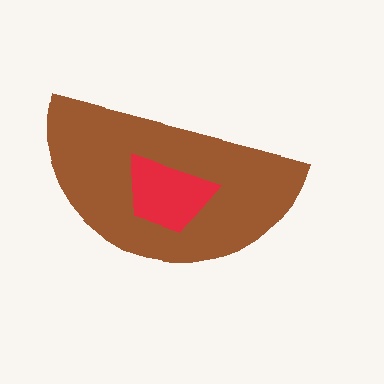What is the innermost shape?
The red trapezoid.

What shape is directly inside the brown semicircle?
The red trapezoid.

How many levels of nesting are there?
2.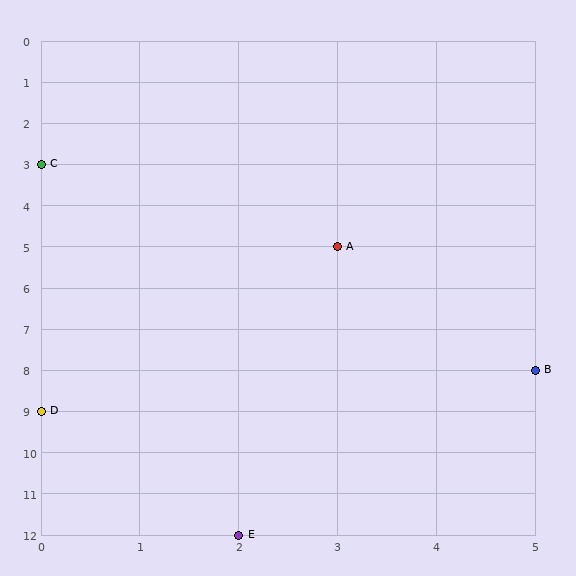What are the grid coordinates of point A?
Point A is at grid coordinates (3, 5).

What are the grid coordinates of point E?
Point E is at grid coordinates (2, 12).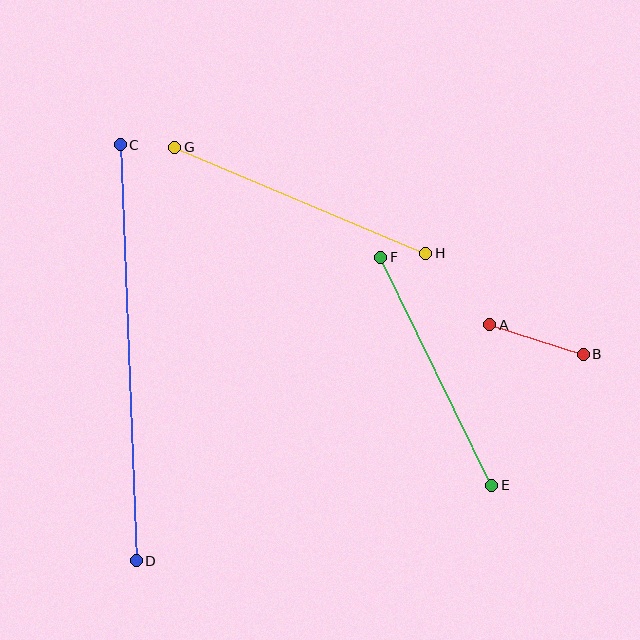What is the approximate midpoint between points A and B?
The midpoint is at approximately (537, 339) pixels.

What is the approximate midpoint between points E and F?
The midpoint is at approximately (436, 371) pixels.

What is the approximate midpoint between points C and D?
The midpoint is at approximately (128, 353) pixels.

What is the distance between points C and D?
The distance is approximately 417 pixels.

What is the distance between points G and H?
The distance is approximately 273 pixels.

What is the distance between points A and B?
The distance is approximately 98 pixels.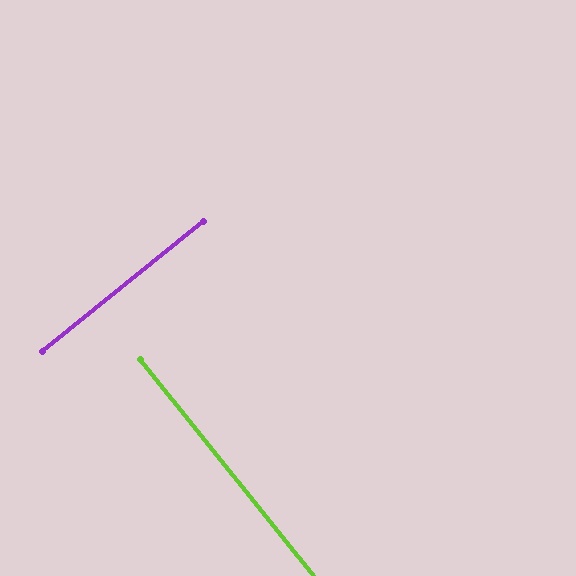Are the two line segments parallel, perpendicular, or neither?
Perpendicular — they meet at approximately 90°.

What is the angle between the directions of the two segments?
Approximately 90 degrees.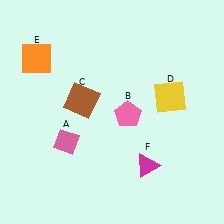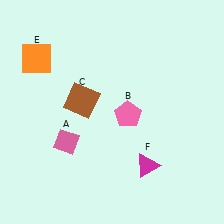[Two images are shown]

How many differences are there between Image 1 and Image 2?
There is 1 difference between the two images.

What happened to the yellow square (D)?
The yellow square (D) was removed in Image 2. It was in the top-right area of Image 1.